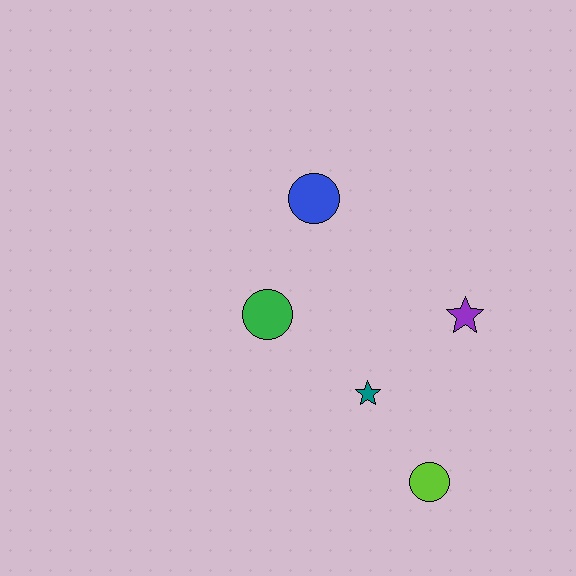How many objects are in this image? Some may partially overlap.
There are 5 objects.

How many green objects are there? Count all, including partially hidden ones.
There is 1 green object.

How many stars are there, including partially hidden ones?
There are 2 stars.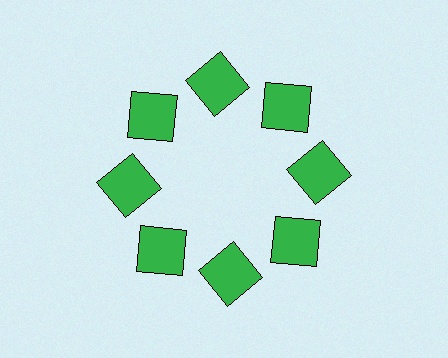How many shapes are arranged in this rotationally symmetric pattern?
There are 8 shapes, arranged in 8 groups of 1.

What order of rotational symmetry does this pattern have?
This pattern has 8-fold rotational symmetry.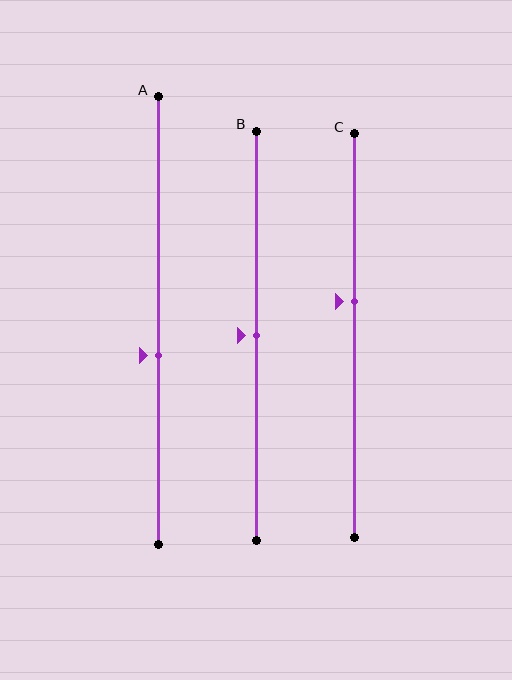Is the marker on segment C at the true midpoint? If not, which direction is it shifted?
No, the marker on segment C is shifted upward by about 8% of the segment length.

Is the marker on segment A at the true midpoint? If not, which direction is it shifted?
No, the marker on segment A is shifted downward by about 8% of the segment length.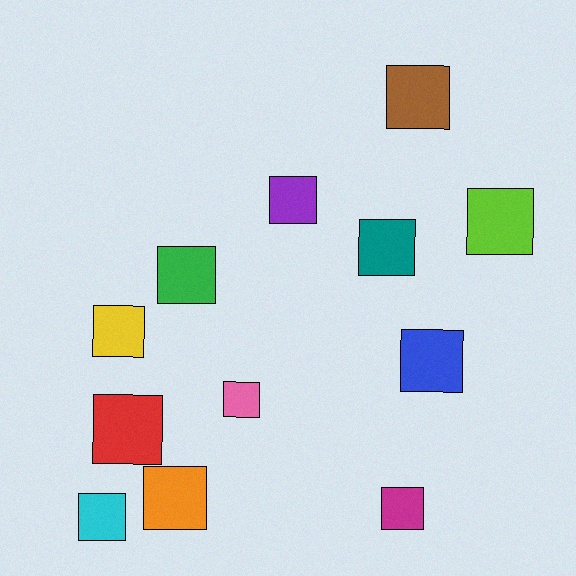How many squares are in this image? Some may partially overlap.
There are 12 squares.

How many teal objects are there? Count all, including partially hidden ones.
There is 1 teal object.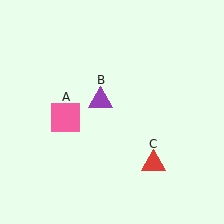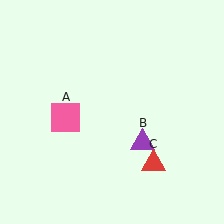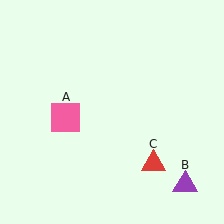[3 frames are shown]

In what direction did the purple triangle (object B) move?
The purple triangle (object B) moved down and to the right.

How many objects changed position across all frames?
1 object changed position: purple triangle (object B).